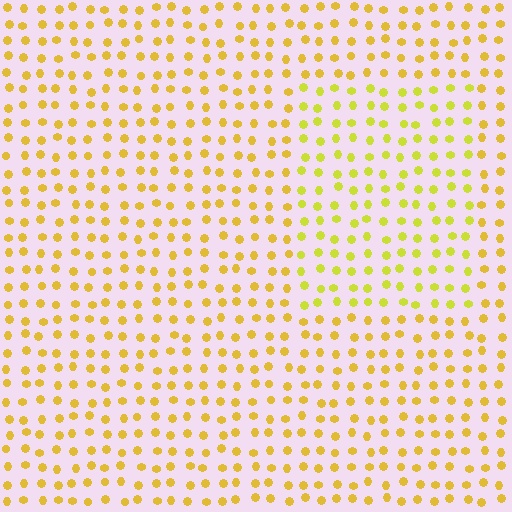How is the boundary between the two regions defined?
The boundary is defined purely by a slight shift in hue (about 21 degrees). Spacing, size, and orientation are identical on both sides.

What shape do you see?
I see a rectangle.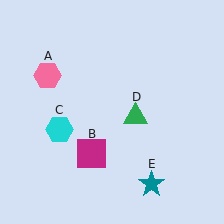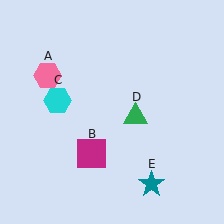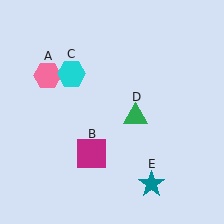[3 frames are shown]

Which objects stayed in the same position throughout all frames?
Pink hexagon (object A) and magenta square (object B) and green triangle (object D) and teal star (object E) remained stationary.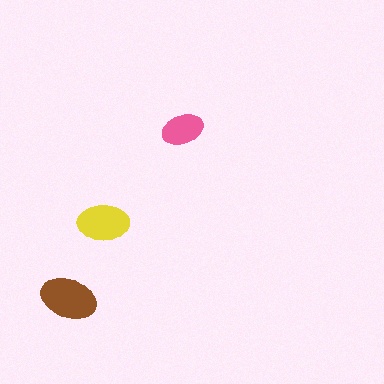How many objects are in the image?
There are 3 objects in the image.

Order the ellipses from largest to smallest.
the brown one, the yellow one, the pink one.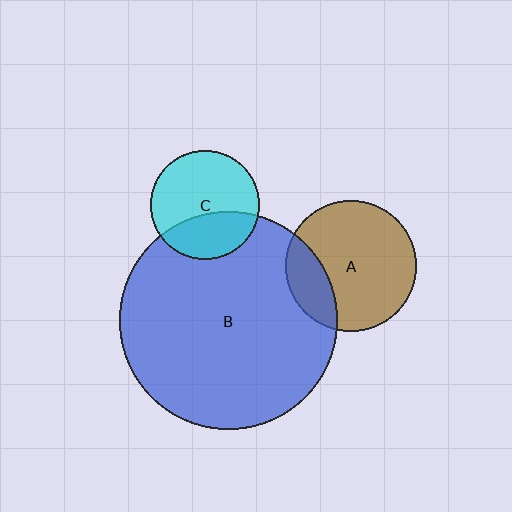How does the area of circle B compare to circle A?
Approximately 2.8 times.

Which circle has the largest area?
Circle B (blue).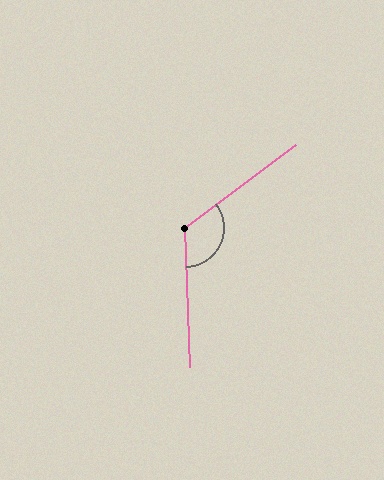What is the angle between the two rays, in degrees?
Approximately 125 degrees.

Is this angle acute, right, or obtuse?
It is obtuse.